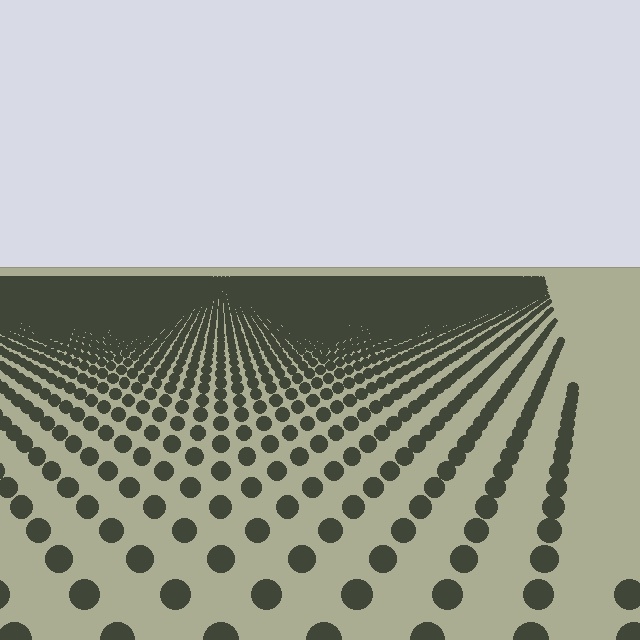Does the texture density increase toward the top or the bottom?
Density increases toward the top.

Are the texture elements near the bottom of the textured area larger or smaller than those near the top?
Larger. Near the bottom, elements are closer to the viewer and appear at a bigger on-screen size.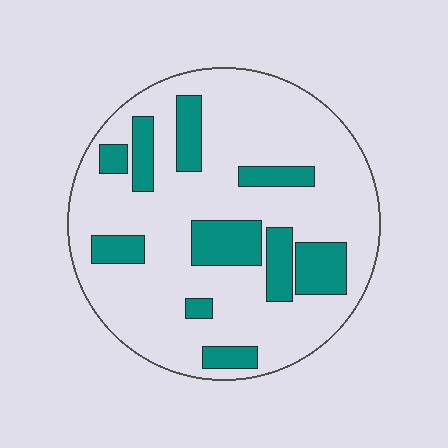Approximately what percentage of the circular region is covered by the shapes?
Approximately 25%.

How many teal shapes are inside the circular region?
10.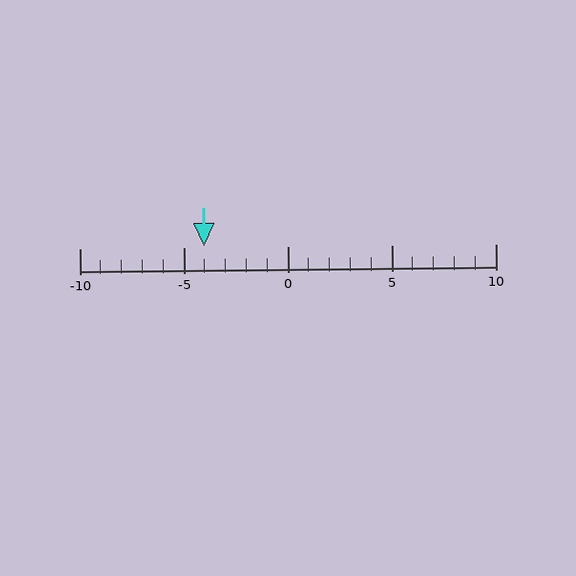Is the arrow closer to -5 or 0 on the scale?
The arrow is closer to -5.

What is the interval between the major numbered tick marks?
The major tick marks are spaced 5 units apart.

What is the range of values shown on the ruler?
The ruler shows values from -10 to 10.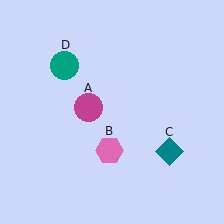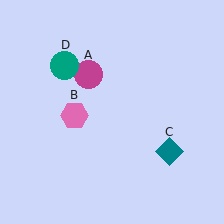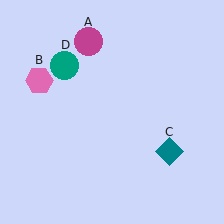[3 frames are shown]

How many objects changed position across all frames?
2 objects changed position: magenta circle (object A), pink hexagon (object B).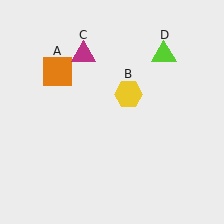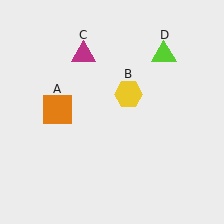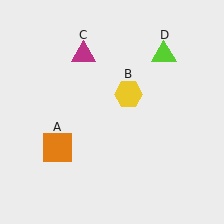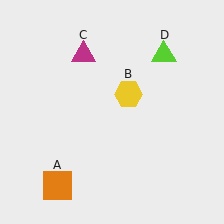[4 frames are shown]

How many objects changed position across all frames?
1 object changed position: orange square (object A).